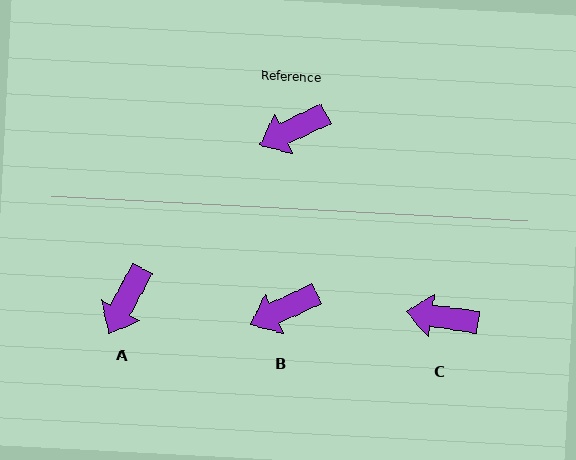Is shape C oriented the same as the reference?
No, it is off by about 33 degrees.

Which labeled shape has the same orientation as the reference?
B.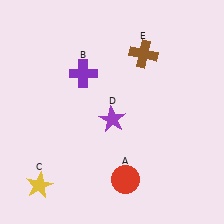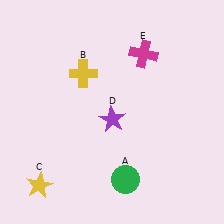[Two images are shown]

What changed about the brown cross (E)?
In Image 1, E is brown. In Image 2, it changed to magenta.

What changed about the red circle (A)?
In Image 1, A is red. In Image 2, it changed to green.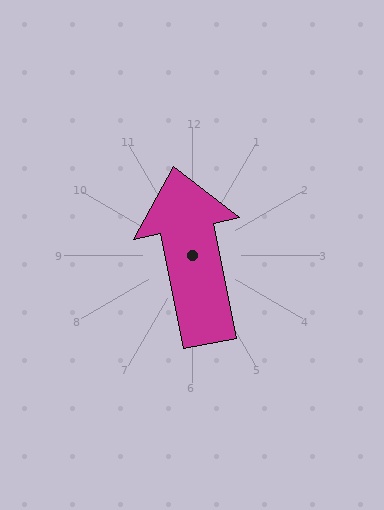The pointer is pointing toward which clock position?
Roughly 12 o'clock.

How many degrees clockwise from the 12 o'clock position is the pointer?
Approximately 348 degrees.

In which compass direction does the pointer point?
North.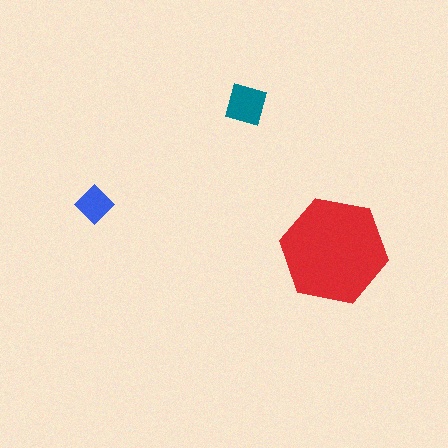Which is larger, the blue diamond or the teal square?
The teal square.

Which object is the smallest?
The blue diamond.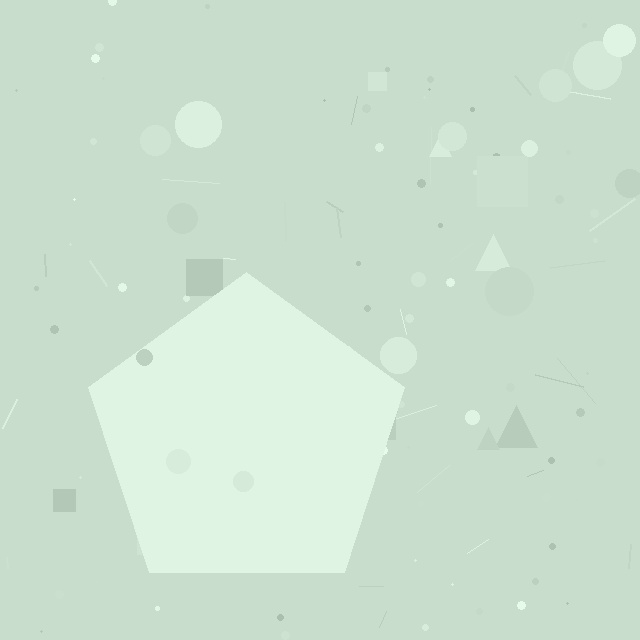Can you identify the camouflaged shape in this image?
The camouflaged shape is a pentagon.